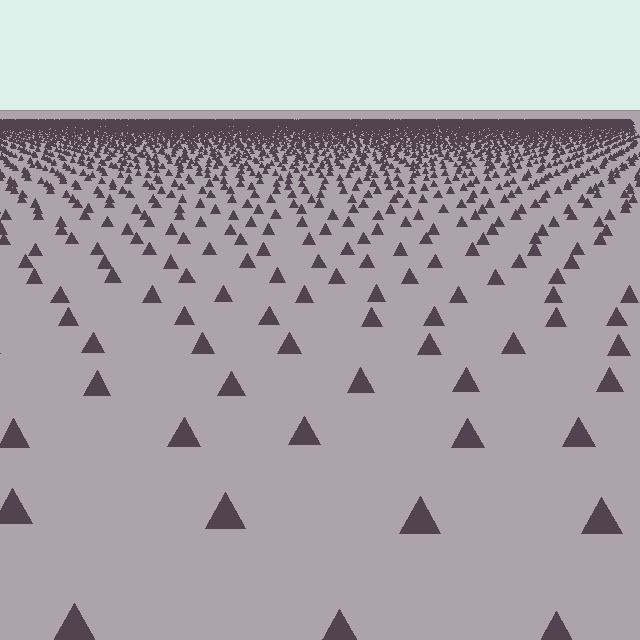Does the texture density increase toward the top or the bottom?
Density increases toward the top.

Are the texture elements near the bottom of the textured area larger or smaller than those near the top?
Larger. Near the bottom, elements are closer to the viewer and appear at a bigger on-screen size.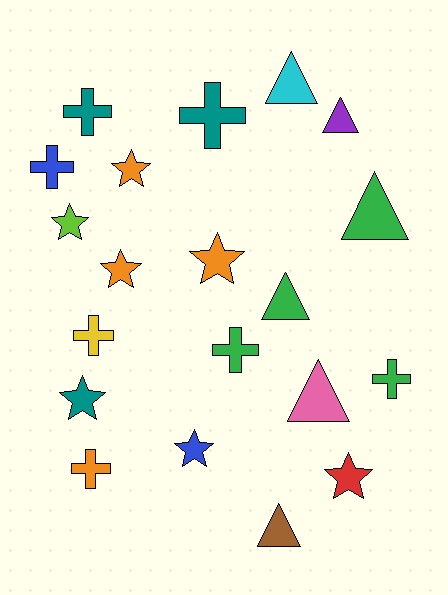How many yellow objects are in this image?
There is 1 yellow object.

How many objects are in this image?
There are 20 objects.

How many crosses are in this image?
There are 7 crosses.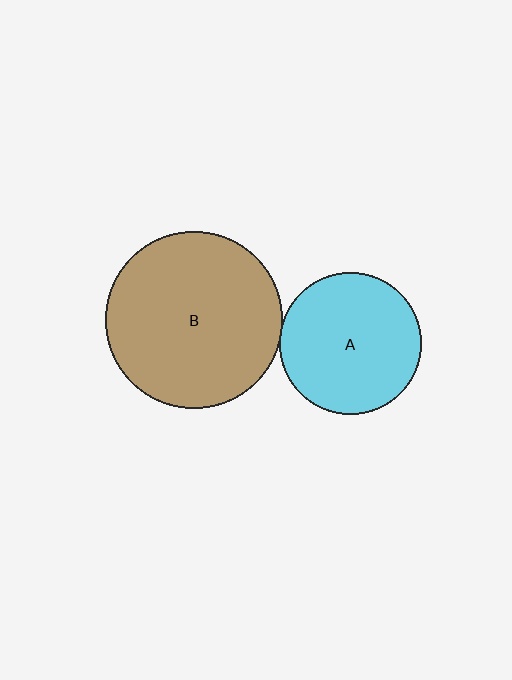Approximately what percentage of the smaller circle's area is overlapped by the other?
Approximately 5%.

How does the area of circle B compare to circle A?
Approximately 1.6 times.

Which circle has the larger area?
Circle B (brown).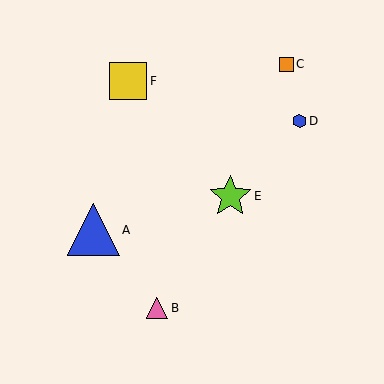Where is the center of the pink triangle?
The center of the pink triangle is at (157, 308).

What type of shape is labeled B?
Shape B is a pink triangle.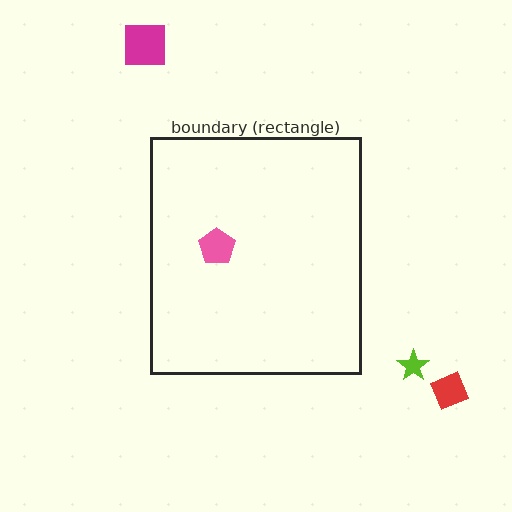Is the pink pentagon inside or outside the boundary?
Inside.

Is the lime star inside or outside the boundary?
Outside.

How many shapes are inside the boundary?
1 inside, 3 outside.